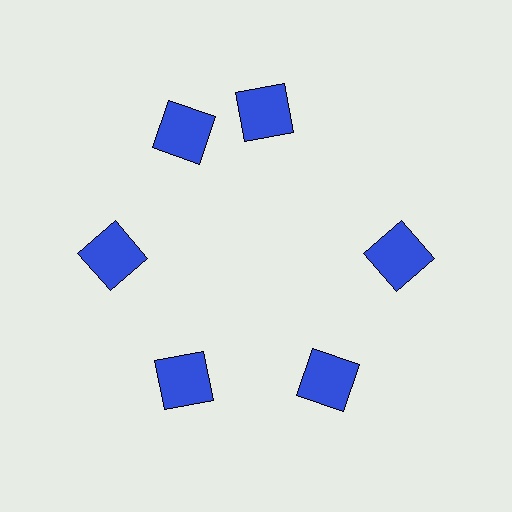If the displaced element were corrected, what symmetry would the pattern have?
It would have 6-fold rotational symmetry — the pattern would map onto itself every 60 degrees.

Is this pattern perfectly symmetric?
No. The 6 blue squares are arranged in a ring, but one element near the 1 o'clock position is rotated out of alignment along the ring, breaking the 6-fold rotational symmetry.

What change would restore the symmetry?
The symmetry would be restored by rotating it back into even spacing with its neighbors so that all 6 squares sit at equal angles and equal distance from the center.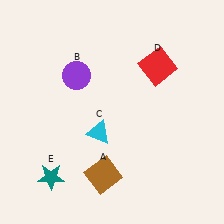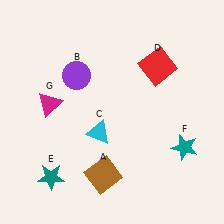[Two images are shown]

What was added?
A teal star (F), a magenta triangle (G) were added in Image 2.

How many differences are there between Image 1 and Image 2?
There are 2 differences between the two images.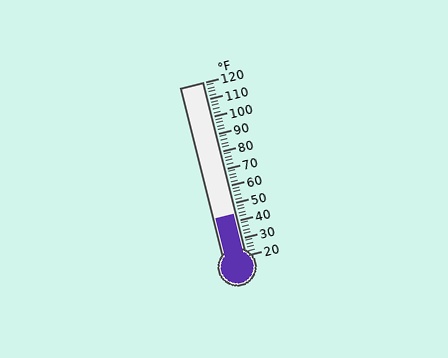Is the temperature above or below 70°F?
The temperature is below 70°F.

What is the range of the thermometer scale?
The thermometer scale ranges from 20°F to 120°F.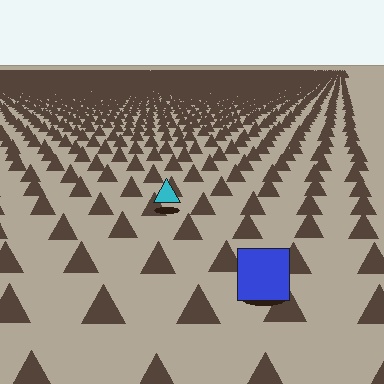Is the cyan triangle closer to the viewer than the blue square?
No. The blue square is closer — you can tell from the texture gradient: the ground texture is coarser near it.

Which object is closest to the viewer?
The blue square is closest. The texture marks near it are larger and more spread out.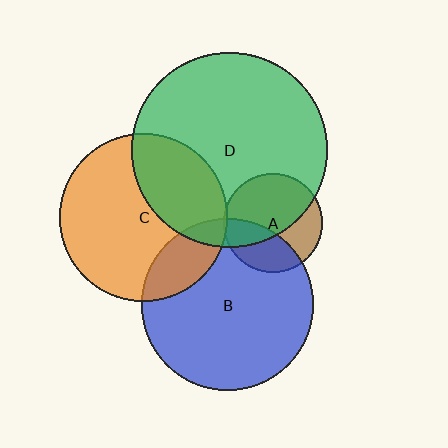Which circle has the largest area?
Circle D (green).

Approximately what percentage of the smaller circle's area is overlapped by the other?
Approximately 5%.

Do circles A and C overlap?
Yes.